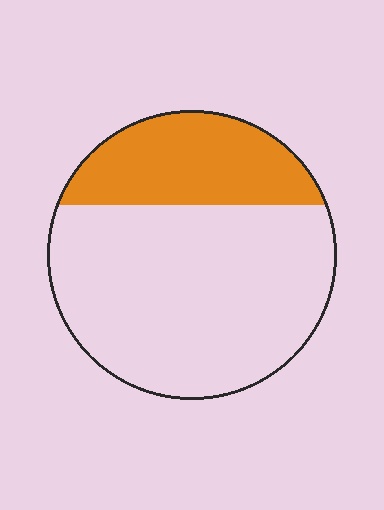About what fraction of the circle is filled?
About one quarter (1/4).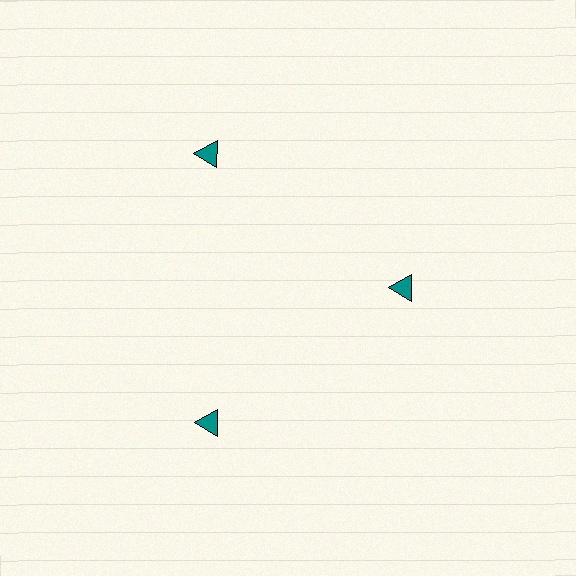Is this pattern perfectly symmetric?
No. The 3 teal triangles are arranged in a ring, but one element near the 3 o'clock position is pulled inward toward the center, breaking the 3-fold rotational symmetry.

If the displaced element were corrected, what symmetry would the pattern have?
It would have 3-fold rotational symmetry — the pattern would map onto itself every 120 degrees.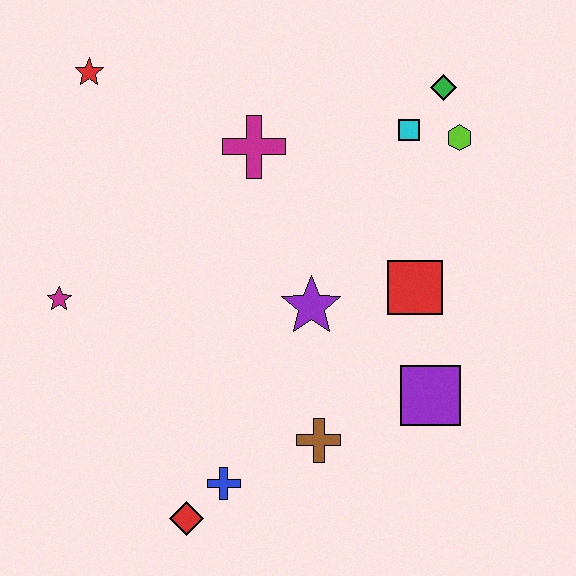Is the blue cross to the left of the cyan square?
Yes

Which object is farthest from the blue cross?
The green diamond is farthest from the blue cross.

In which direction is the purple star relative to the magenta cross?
The purple star is below the magenta cross.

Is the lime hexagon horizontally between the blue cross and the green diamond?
No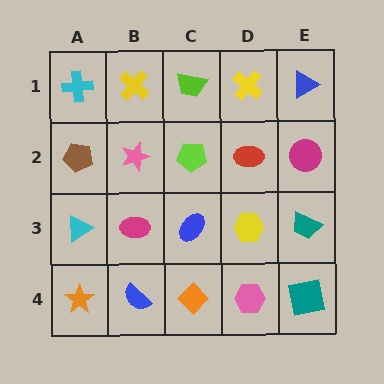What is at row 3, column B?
A magenta ellipse.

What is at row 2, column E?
A magenta circle.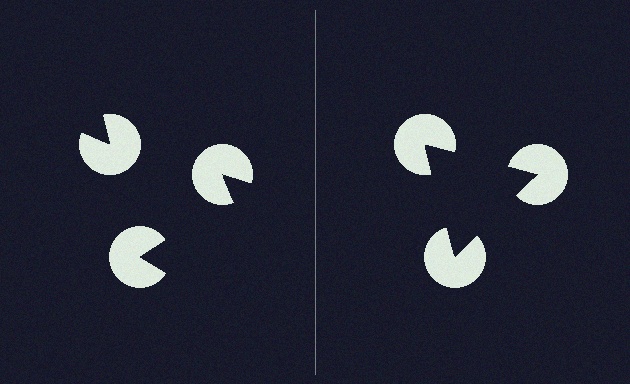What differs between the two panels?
The pac-man discs are positioned identically on both sides; only the wedge orientations differ. On the right they align to a triangle; on the left they are misaligned.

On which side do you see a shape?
An illusory triangle appears on the right side. On the left side the wedge cuts are rotated, so no coherent shape forms.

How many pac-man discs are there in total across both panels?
6 — 3 on each side.